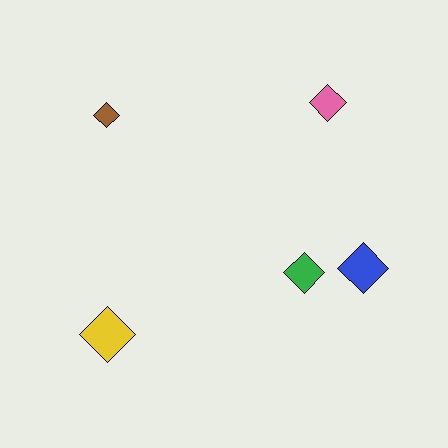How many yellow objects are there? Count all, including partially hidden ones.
There is 1 yellow object.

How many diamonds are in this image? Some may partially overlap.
There are 5 diamonds.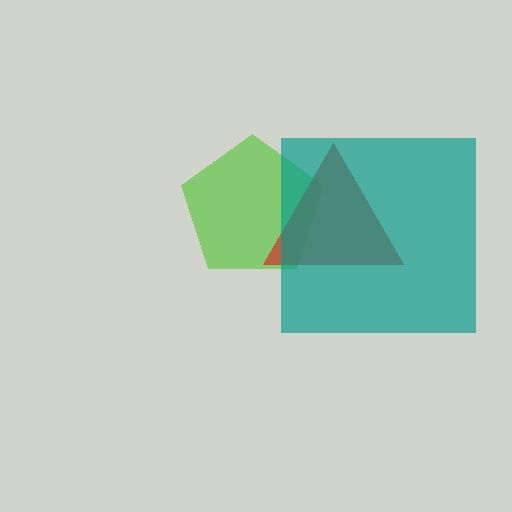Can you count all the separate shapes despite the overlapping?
Yes, there are 3 separate shapes.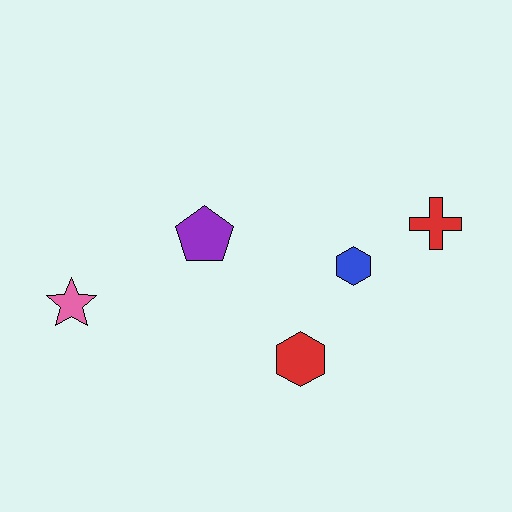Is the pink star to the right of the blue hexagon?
No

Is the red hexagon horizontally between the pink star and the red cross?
Yes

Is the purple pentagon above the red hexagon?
Yes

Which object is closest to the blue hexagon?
The red cross is closest to the blue hexagon.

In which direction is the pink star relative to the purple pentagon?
The pink star is to the left of the purple pentagon.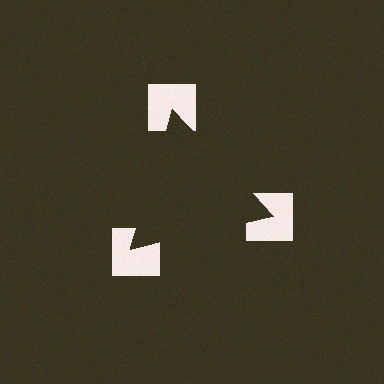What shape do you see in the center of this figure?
An illusory triangle — its edges are inferred from the aligned wedge cuts in the notched squares, not physically drawn.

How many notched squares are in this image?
There are 3 — one at each vertex of the illusory triangle.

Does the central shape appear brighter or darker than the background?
It typically appears slightly darker than the background, even though no actual brightness change is drawn.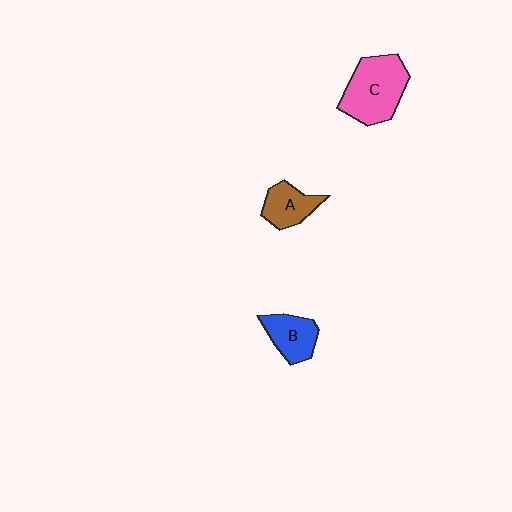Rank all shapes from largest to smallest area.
From largest to smallest: C (pink), B (blue), A (brown).